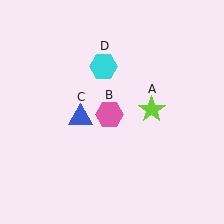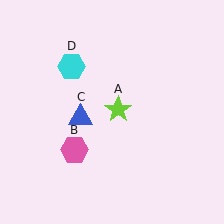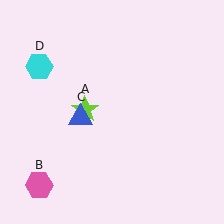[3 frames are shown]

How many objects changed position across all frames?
3 objects changed position: lime star (object A), pink hexagon (object B), cyan hexagon (object D).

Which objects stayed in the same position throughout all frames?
Blue triangle (object C) remained stationary.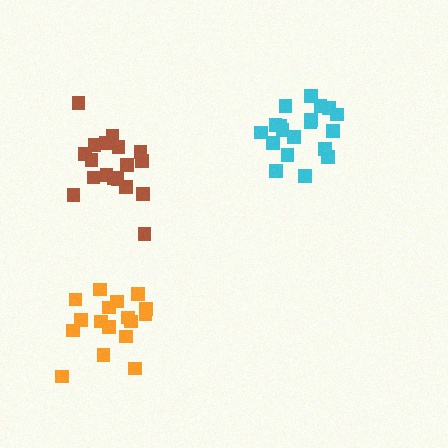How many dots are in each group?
Group 1: 18 dots, Group 2: 17 dots, Group 3: 19 dots (54 total).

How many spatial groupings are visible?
There are 3 spatial groupings.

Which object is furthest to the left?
The orange cluster is leftmost.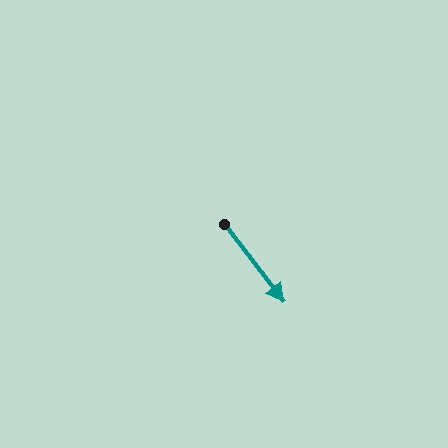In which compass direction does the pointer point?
Southeast.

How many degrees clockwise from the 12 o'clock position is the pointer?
Approximately 142 degrees.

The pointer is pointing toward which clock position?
Roughly 5 o'clock.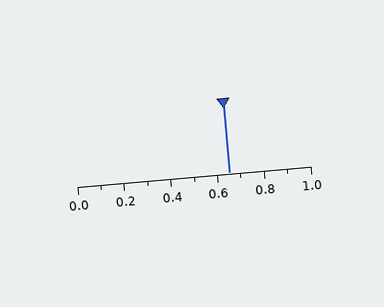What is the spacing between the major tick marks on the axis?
The major ticks are spaced 0.2 apart.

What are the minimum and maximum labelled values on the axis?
The axis runs from 0.0 to 1.0.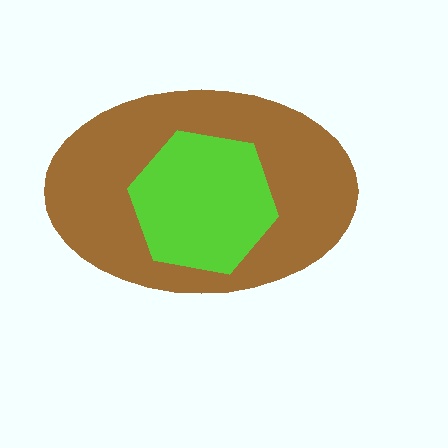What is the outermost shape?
The brown ellipse.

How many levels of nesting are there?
2.